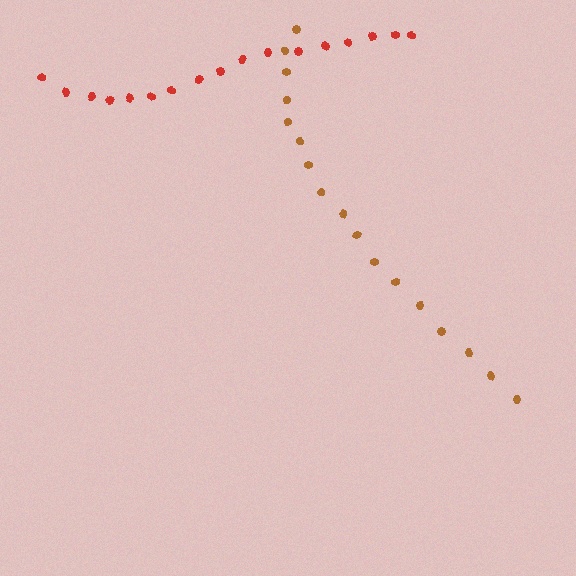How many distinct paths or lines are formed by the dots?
There are 2 distinct paths.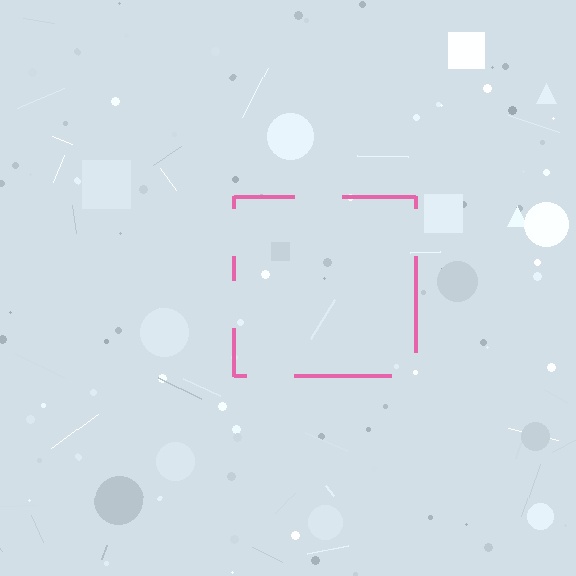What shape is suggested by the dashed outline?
The dashed outline suggests a square.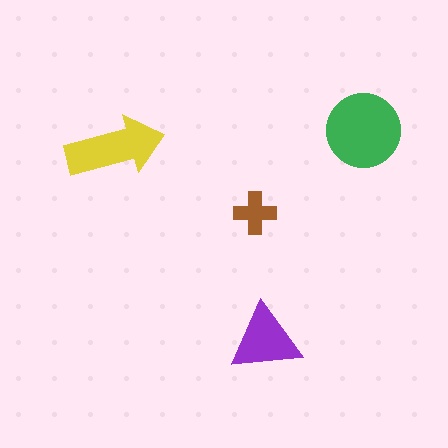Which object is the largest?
The green circle.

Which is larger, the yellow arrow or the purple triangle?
The yellow arrow.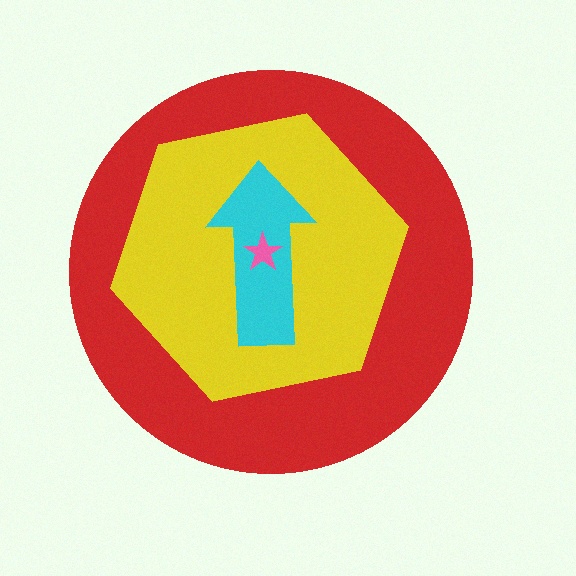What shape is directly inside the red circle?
The yellow hexagon.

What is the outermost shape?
The red circle.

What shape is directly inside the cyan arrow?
The pink star.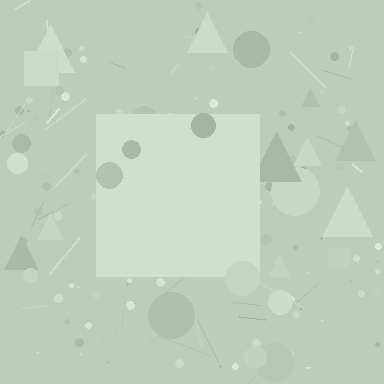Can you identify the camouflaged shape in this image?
The camouflaged shape is a square.